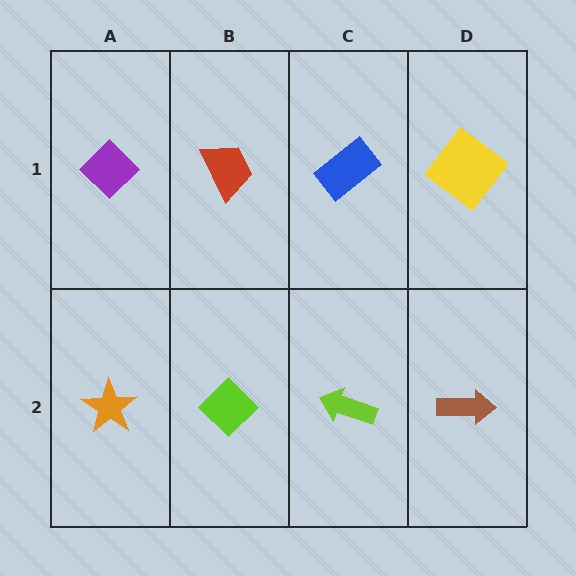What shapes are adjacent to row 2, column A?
A purple diamond (row 1, column A), a lime diamond (row 2, column B).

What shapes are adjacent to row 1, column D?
A brown arrow (row 2, column D), a blue rectangle (row 1, column C).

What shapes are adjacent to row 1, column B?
A lime diamond (row 2, column B), a purple diamond (row 1, column A), a blue rectangle (row 1, column C).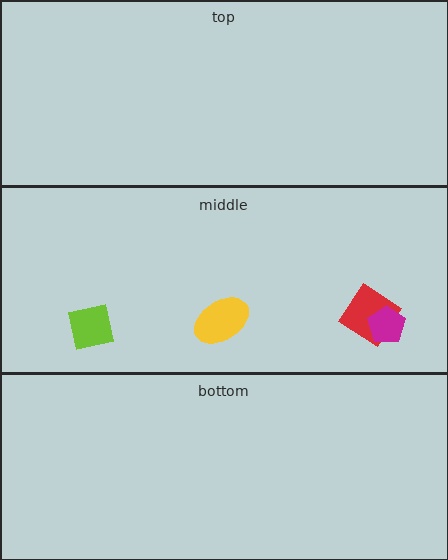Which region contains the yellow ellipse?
The middle region.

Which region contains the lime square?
The middle region.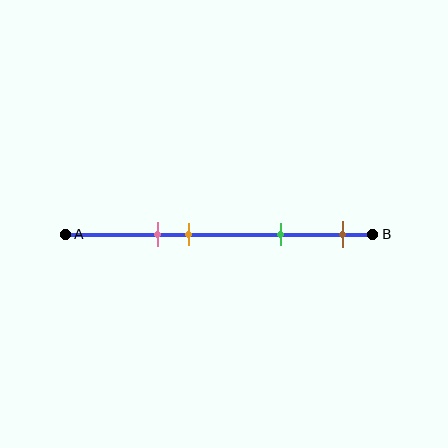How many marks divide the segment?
There are 4 marks dividing the segment.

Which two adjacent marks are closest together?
The pink and orange marks are the closest adjacent pair.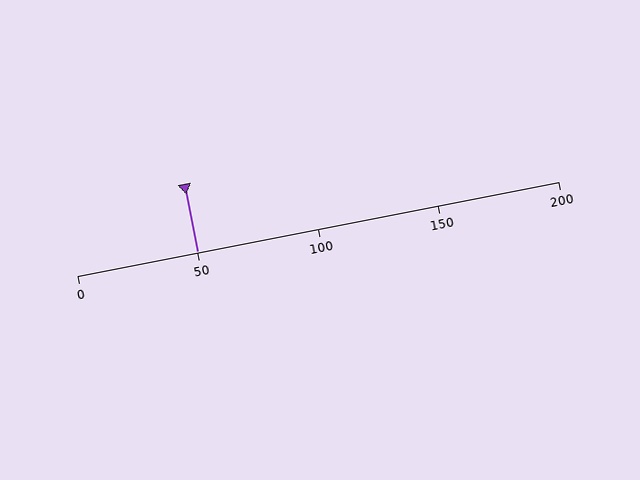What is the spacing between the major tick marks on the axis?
The major ticks are spaced 50 apart.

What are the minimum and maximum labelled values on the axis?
The axis runs from 0 to 200.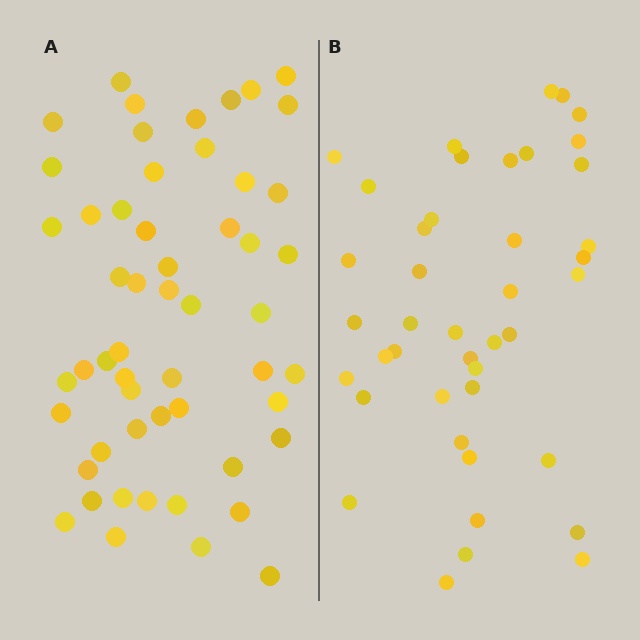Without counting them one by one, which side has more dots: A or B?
Region A (the left region) has more dots.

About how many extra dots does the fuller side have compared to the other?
Region A has roughly 12 or so more dots than region B.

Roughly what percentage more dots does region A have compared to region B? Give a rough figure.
About 30% more.